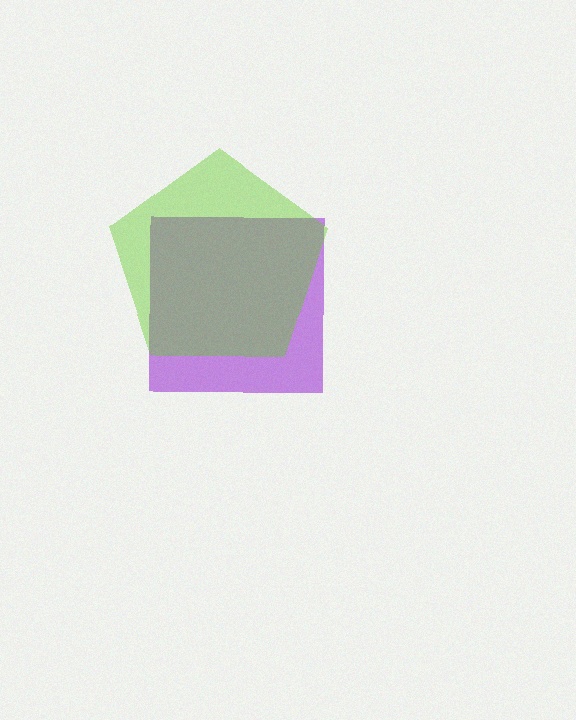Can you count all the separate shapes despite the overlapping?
Yes, there are 2 separate shapes.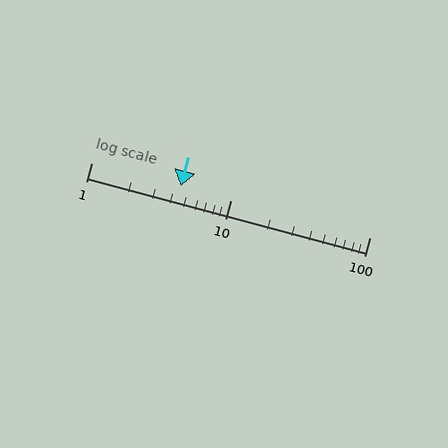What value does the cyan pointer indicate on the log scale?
The pointer indicates approximately 4.4.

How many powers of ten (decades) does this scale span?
The scale spans 2 decades, from 1 to 100.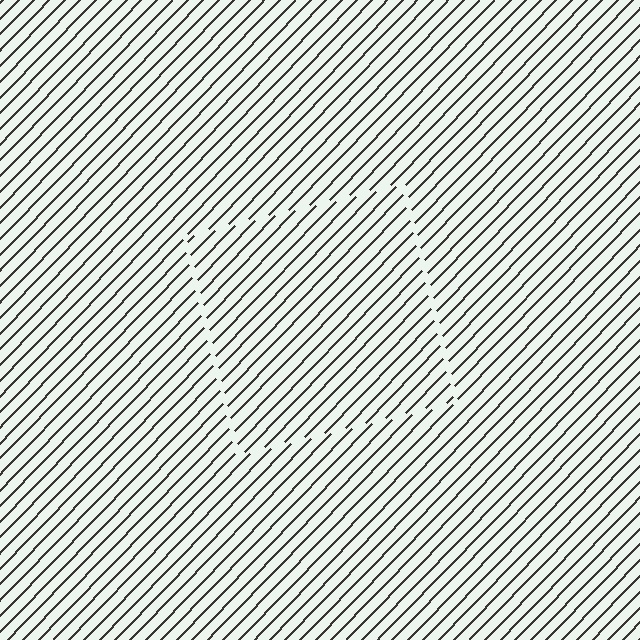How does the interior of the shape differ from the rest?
The interior of the shape contains the same grating, shifted by half a period — the contour is defined by the phase discontinuity where line-ends from the inner and outer gratings abut.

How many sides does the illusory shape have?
4 sides — the line-ends trace a square.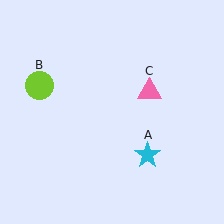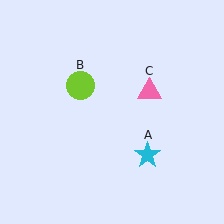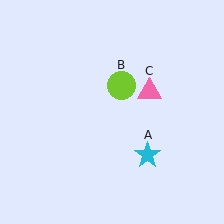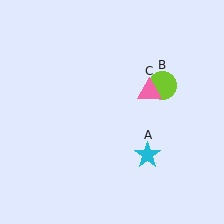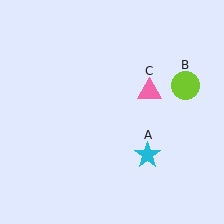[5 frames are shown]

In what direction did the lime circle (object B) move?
The lime circle (object B) moved right.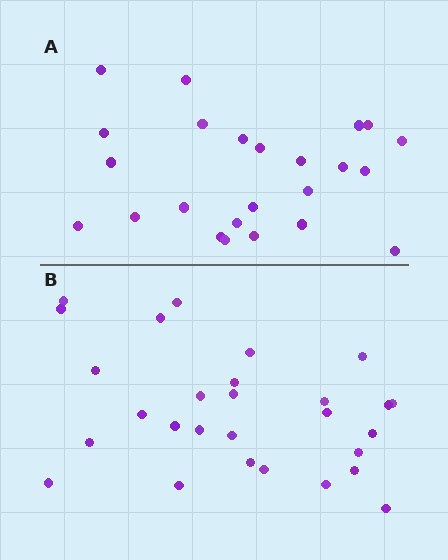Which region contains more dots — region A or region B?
Region B (the bottom region) has more dots.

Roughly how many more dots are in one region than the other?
Region B has about 4 more dots than region A.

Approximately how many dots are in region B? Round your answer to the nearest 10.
About 30 dots. (The exact count is 28, which rounds to 30.)